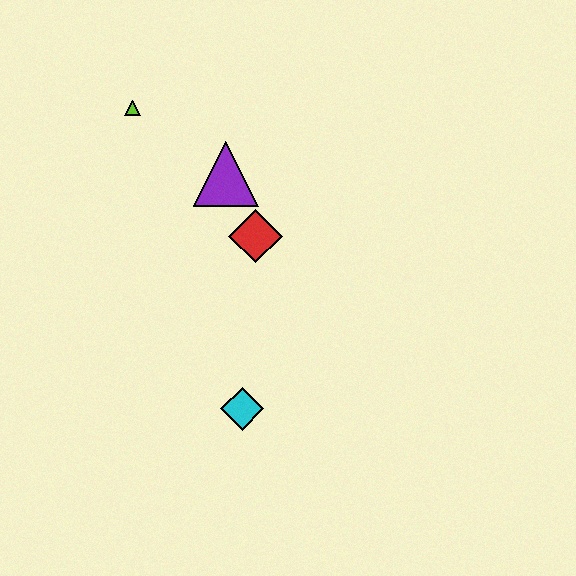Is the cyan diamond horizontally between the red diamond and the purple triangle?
Yes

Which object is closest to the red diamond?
The purple triangle is closest to the red diamond.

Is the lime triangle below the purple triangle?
No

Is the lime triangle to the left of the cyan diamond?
Yes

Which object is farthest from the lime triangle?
The cyan diamond is farthest from the lime triangle.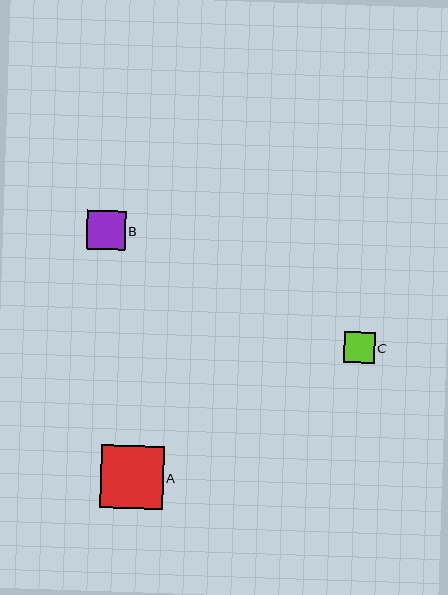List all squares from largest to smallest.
From largest to smallest: A, B, C.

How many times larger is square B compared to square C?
Square B is approximately 1.2 times the size of square C.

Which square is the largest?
Square A is the largest with a size of approximately 63 pixels.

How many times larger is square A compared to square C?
Square A is approximately 2.0 times the size of square C.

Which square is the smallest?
Square C is the smallest with a size of approximately 31 pixels.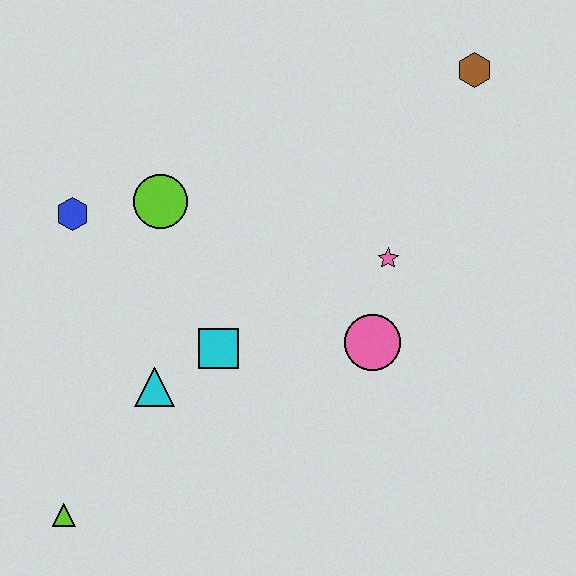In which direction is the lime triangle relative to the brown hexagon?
The lime triangle is below the brown hexagon.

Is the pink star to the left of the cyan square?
No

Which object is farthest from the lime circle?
The brown hexagon is farthest from the lime circle.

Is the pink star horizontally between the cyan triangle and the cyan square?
No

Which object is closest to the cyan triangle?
The cyan square is closest to the cyan triangle.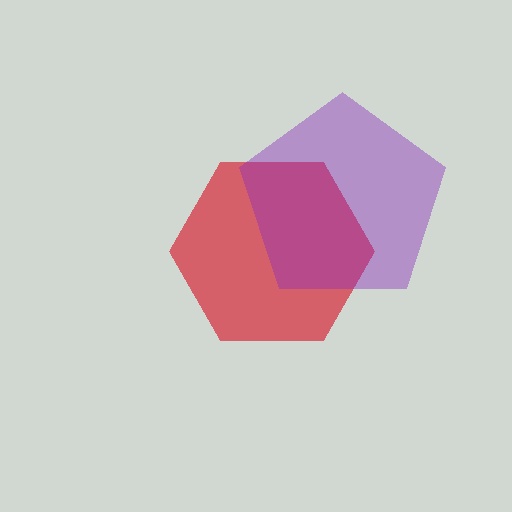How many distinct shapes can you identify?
There are 2 distinct shapes: a red hexagon, a purple pentagon.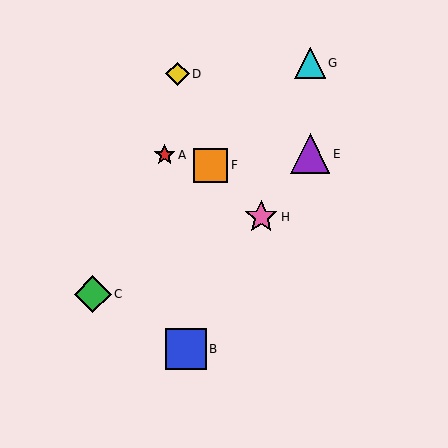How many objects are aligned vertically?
2 objects (E, G) are aligned vertically.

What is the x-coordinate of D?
Object D is at x≈177.